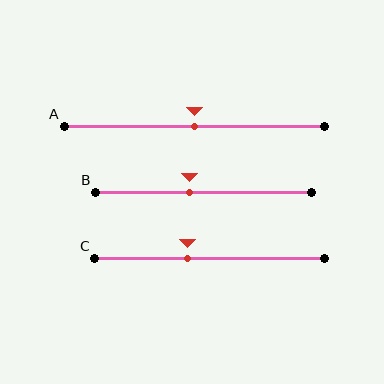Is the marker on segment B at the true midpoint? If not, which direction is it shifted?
No, the marker on segment B is shifted to the left by about 6% of the segment length.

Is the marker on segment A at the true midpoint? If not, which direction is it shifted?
Yes, the marker on segment A is at the true midpoint.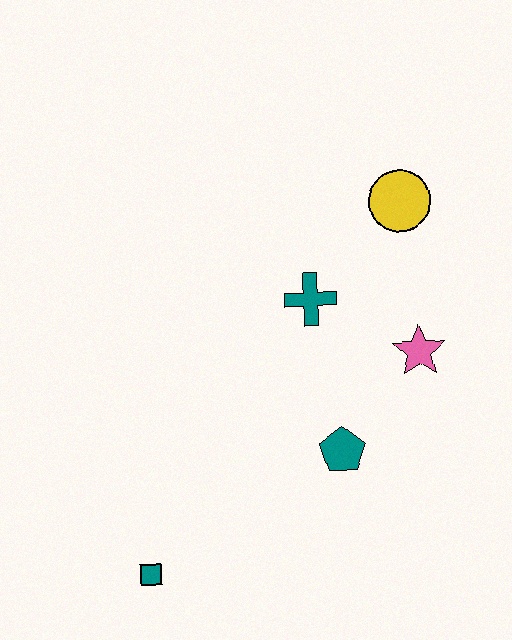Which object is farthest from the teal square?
The yellow circle is farthest from the teal square.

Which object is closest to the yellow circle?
The teal cross is closest to the yellow circle.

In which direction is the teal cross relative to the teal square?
The teal cross is above the teal square.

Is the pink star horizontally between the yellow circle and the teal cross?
No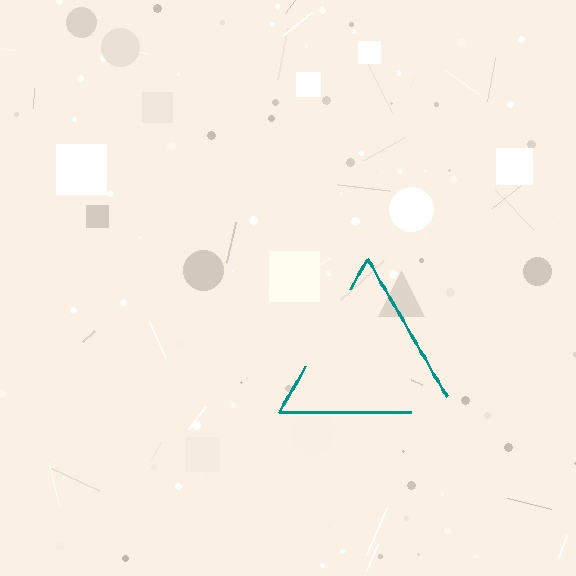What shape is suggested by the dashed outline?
The dashed outline suggests a triangle.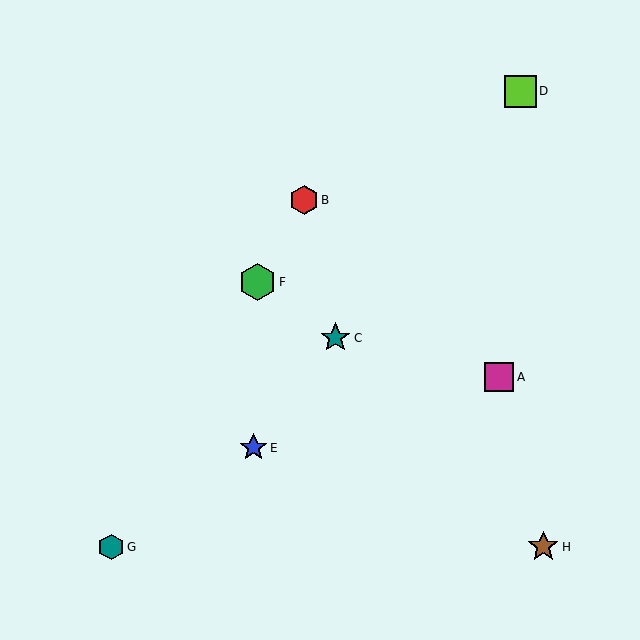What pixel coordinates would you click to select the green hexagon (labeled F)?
Click at (258, 282) to select the green hexagon F.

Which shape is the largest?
The green hexagon (labeled F) is the largest.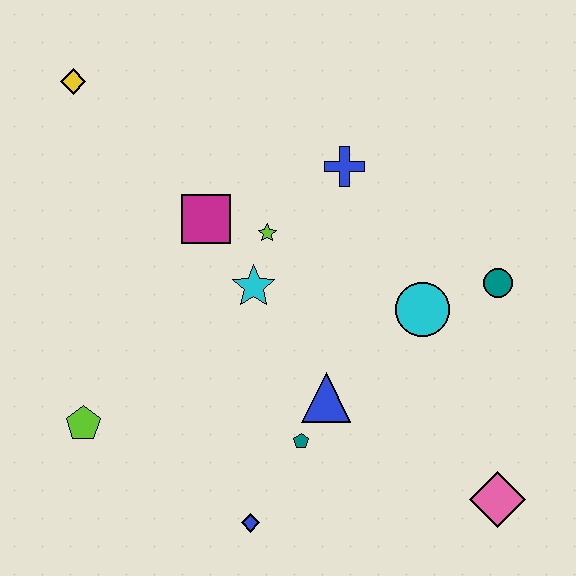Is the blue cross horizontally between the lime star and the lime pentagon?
No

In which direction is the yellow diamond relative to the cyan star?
The yellow diamond is above the cyan star.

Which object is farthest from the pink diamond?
The yellow diamond is farthest from the pink diamond.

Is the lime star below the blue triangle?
No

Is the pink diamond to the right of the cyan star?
Yes